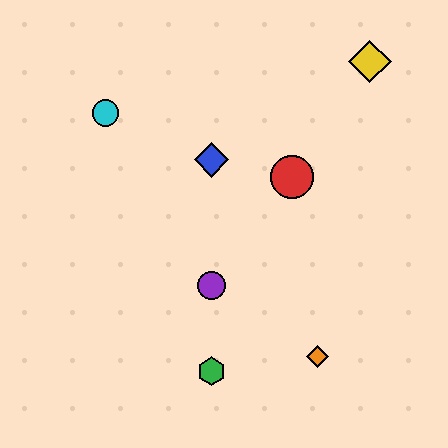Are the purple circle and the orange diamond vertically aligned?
No, the purple circle is at x≈211 and the orange diamond is at x≈317.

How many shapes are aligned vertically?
3 shapes (the blue diamond, the green hexagon, the purple circle) are aligned vertically.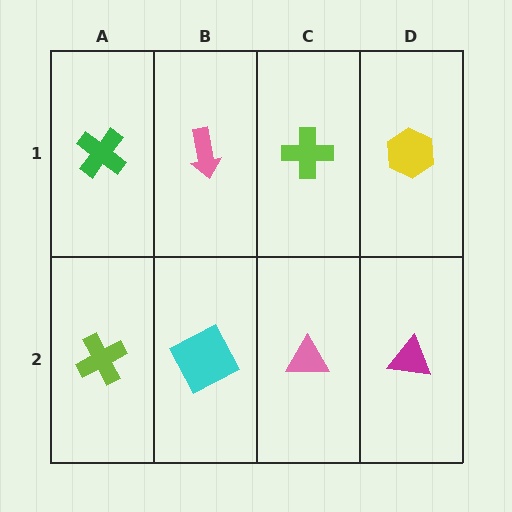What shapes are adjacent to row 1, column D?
A magenta triangle (row 2, column D), a lime cross (row 1, column C).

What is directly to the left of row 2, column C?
A cyan square.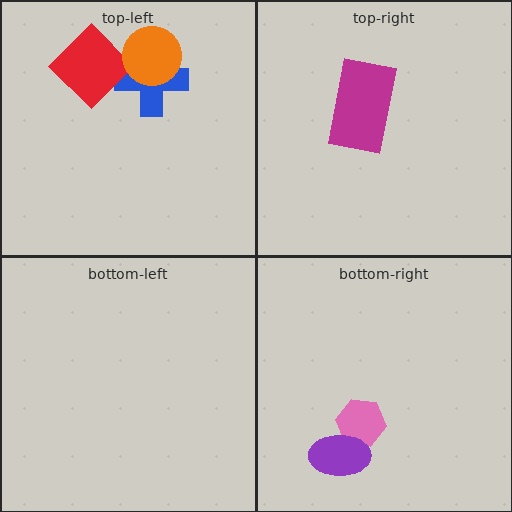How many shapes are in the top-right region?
1.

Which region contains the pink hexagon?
The bottom-right region.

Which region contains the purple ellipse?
The bottom-right region.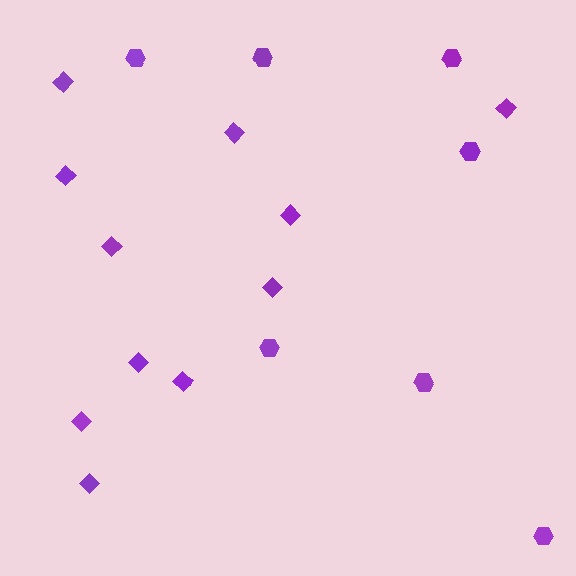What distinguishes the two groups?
There are 2 groups: one group of diamonds (11) and one group of hexagons (7).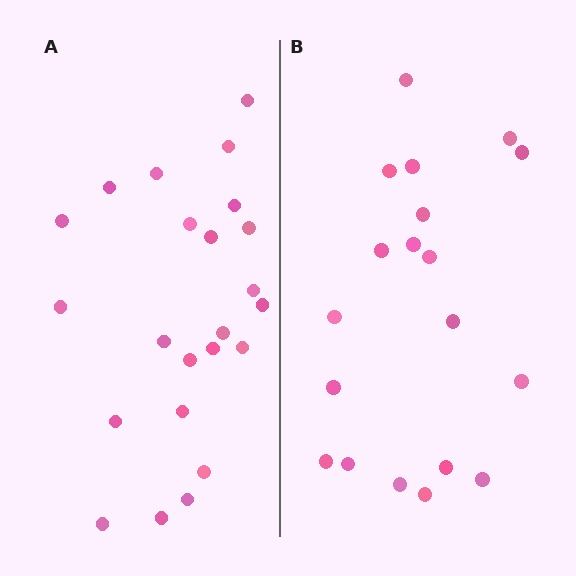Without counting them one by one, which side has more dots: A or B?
Region A (the left region) has more dots.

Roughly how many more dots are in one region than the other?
Region A has about 4 more dots than region B.